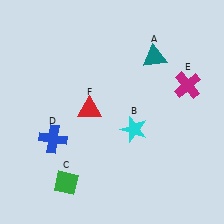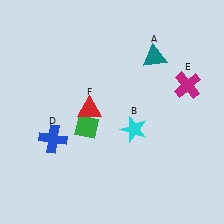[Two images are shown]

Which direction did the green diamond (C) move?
The green diamond (C) moved up.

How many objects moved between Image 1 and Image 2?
1 object moved between the two images.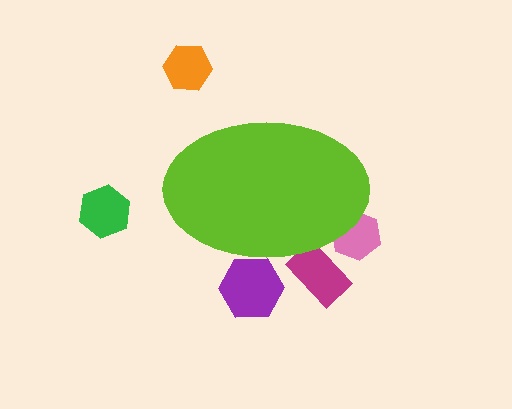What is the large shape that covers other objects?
A lime ellipse.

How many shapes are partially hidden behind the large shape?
3 shapes are partially hidden.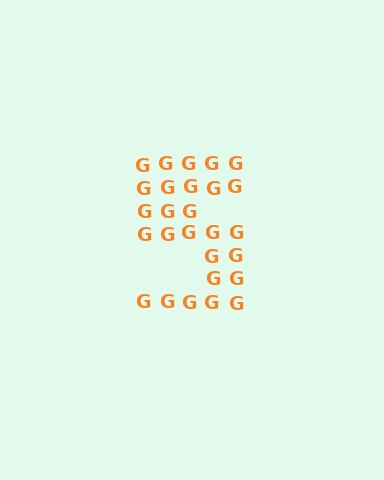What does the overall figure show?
The overall figure shows the digit 5.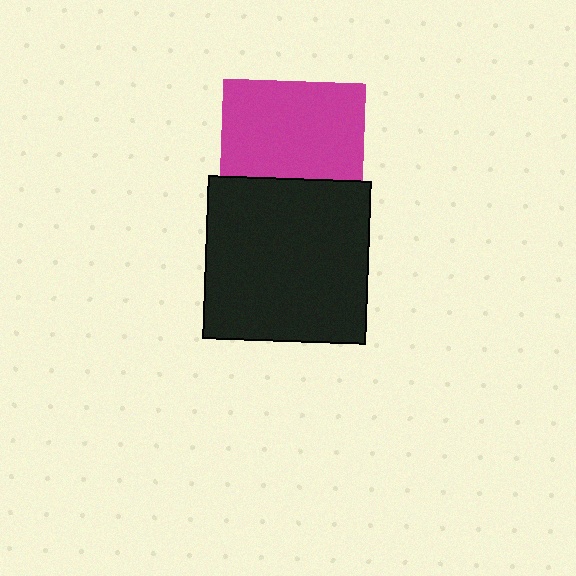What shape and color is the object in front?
The object in front is a black square.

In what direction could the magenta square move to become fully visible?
The magenta square could move up. That would shift it out from behind the black square entirely.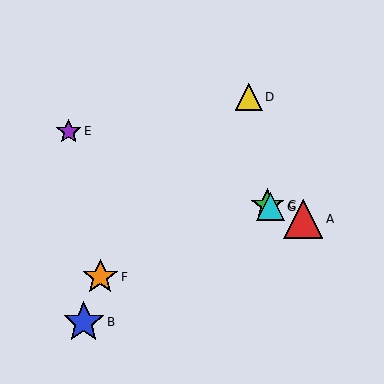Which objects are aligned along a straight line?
Objects A, C, E, G are aligned along a straight line.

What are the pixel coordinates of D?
Object D is at (249, 97).